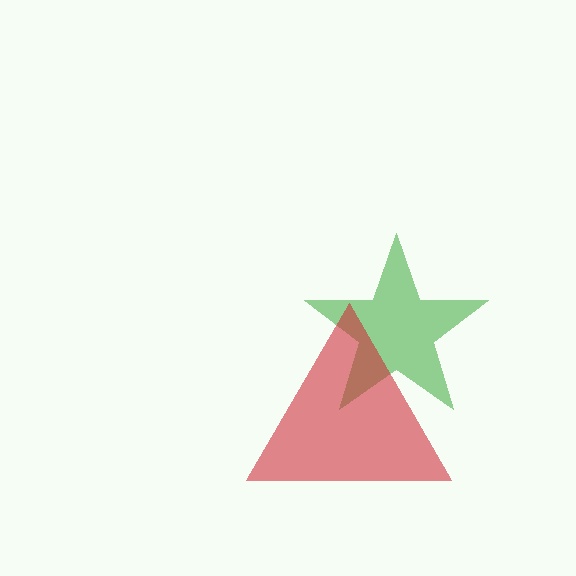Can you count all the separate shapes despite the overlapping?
Yes, there are 2 separate shapes.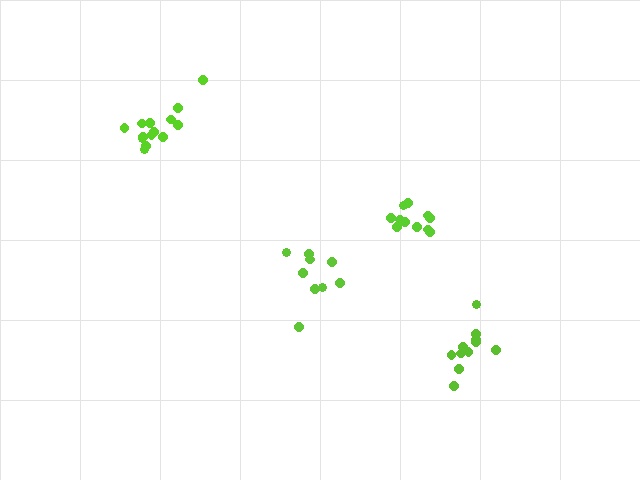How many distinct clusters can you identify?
There are 4 distinct clusters.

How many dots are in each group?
Group 1: 14 dots, Group 2: 9 dots, Group 3: 11 dots, Group 4: 11 dots (45 total).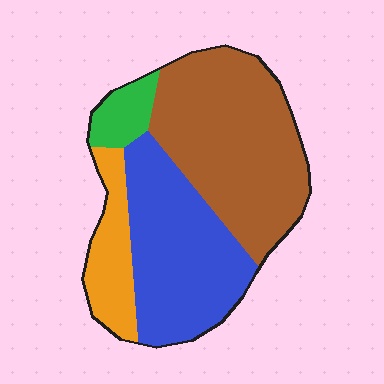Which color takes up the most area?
Brown, at roughly 45%.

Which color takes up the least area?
Green, at roughly 5%.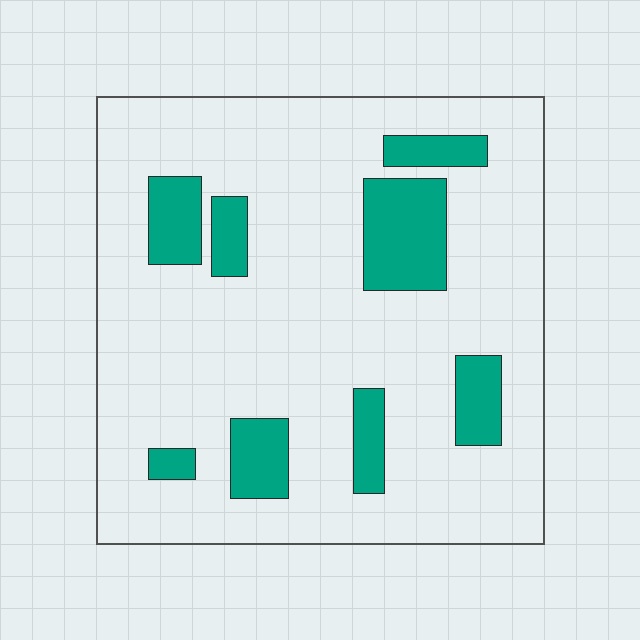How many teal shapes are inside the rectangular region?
8.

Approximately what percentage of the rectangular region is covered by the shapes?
Approximately 15%.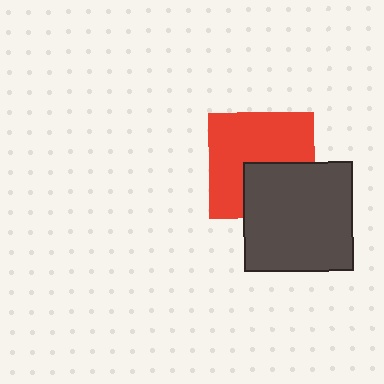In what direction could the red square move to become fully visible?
The red square could move up. That would shift it out from behind the dark gray square entirely.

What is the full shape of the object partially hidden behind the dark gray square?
The partially hidden object is a red square.